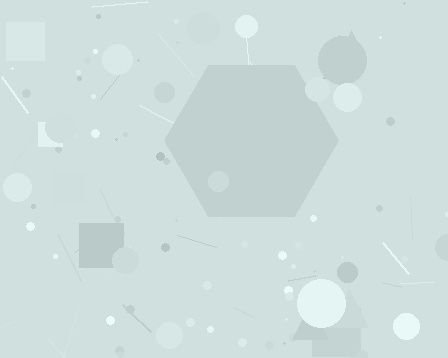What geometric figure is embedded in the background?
A hexagon is embedded in the background.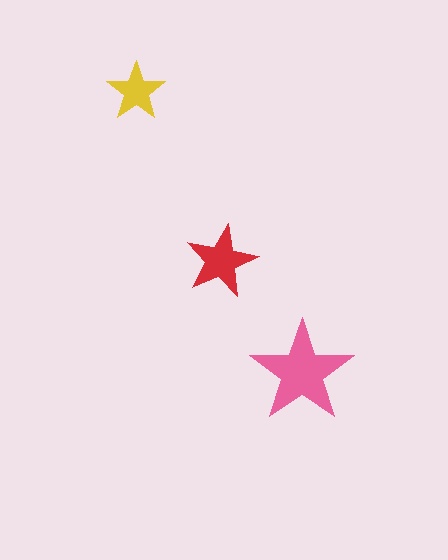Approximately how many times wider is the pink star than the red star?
About 1.5 times wider.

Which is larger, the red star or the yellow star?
The red one.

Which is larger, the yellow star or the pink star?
The pink one.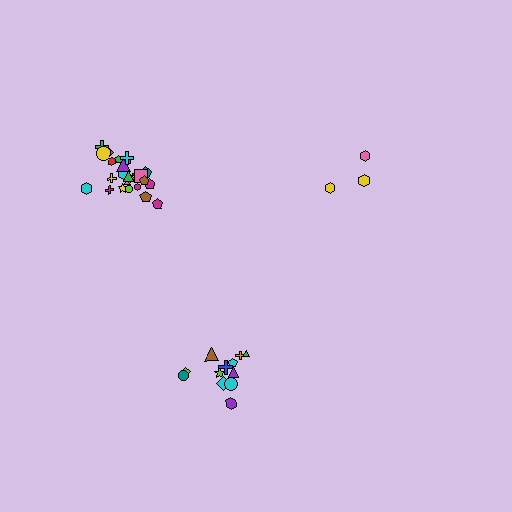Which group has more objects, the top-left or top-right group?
The top-left group.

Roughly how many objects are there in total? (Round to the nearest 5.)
Roughly 40 objects in total.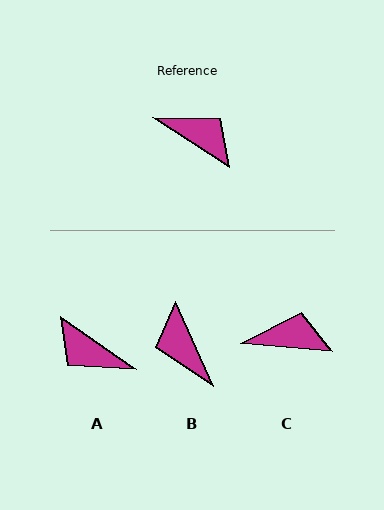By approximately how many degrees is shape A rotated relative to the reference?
Approximately 178 degrees counter-clockwise.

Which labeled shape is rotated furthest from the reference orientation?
A, about 178 degrees away.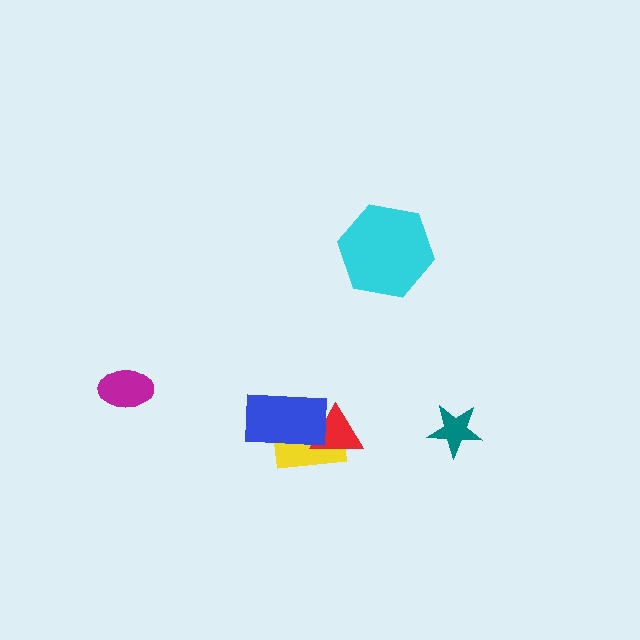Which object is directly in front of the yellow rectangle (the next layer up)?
The red triangle is directly in front of the yellow rectangle.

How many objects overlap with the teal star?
0 objects overlap with the teal star.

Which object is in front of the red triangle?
The blue rectangle is in front of the red triangle.